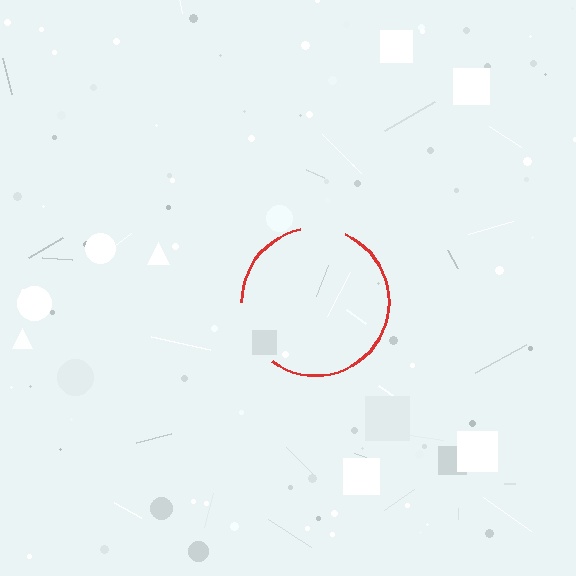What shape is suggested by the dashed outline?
The dashed outline suggests a circle.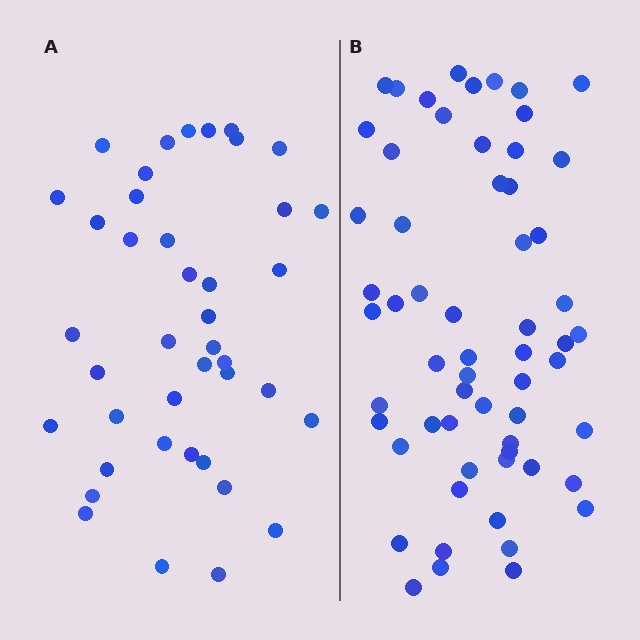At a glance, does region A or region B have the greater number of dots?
Region B (the right region) has more dots.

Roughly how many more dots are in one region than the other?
Region B has approximately 20 more dots than region A.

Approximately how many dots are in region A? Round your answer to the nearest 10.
About 40 dots. (The exact count is 41, which rounds to 40.)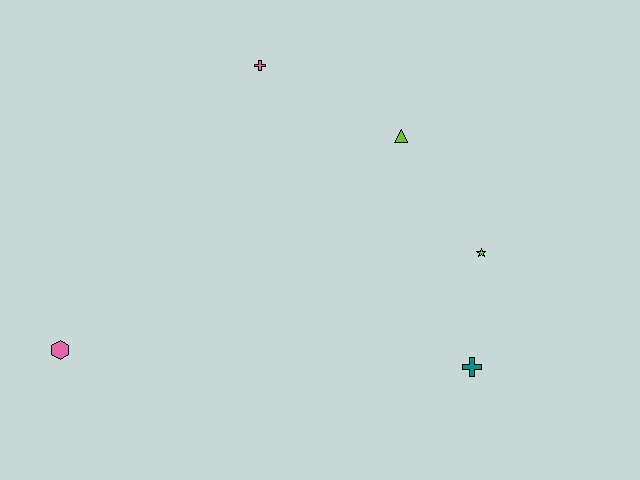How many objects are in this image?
There are 5 objects.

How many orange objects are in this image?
There are no orange objects.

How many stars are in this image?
There is 1 star.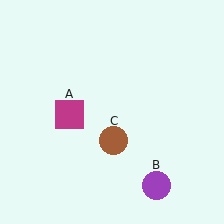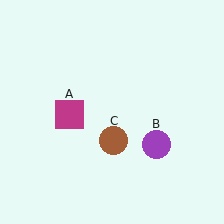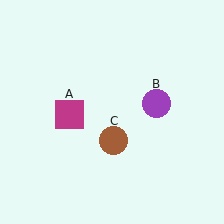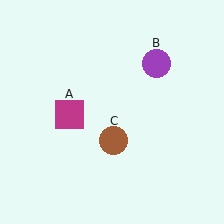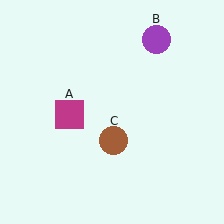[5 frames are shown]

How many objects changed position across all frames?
1 object changed position: purple circle (object B).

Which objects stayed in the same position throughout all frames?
Magenta square (object A) and brown circle (object C) remained stationary.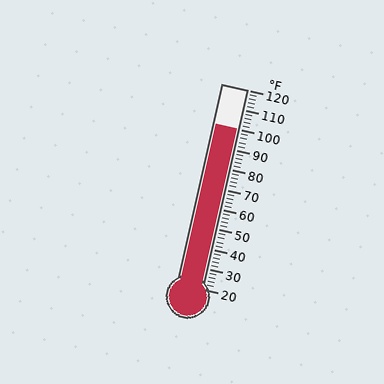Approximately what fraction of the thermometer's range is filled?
The thermometer is filled to approximately 80% of its range.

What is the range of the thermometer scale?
The thermometer scale ranges from 20°F to 120°F.